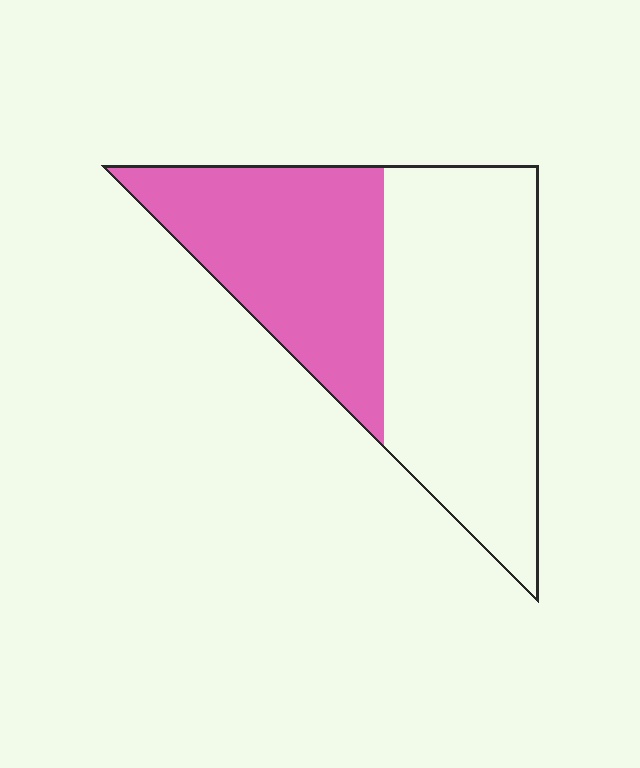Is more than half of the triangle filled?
No.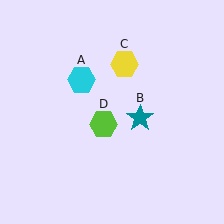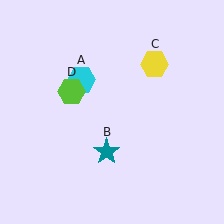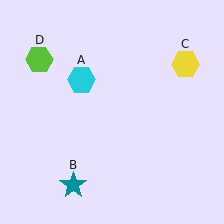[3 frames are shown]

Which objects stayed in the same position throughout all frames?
Cyan hexagon (object A) remained stationary.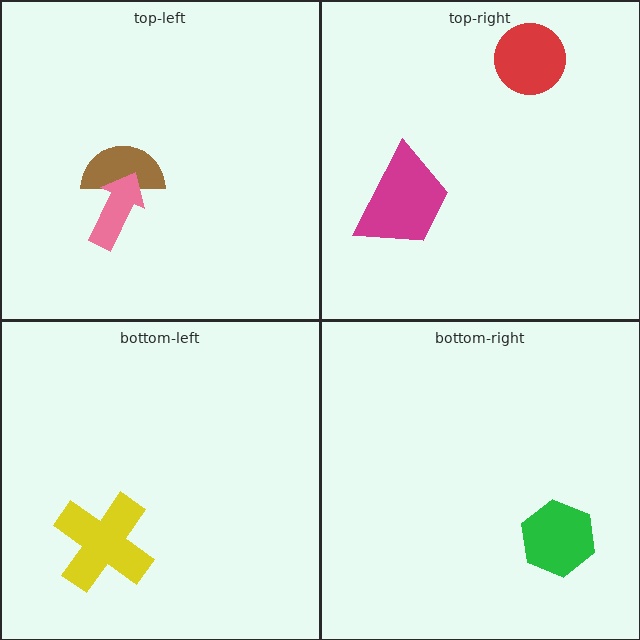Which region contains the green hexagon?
The bottom-right region.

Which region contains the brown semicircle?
The top-left region.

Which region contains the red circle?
The top-right region.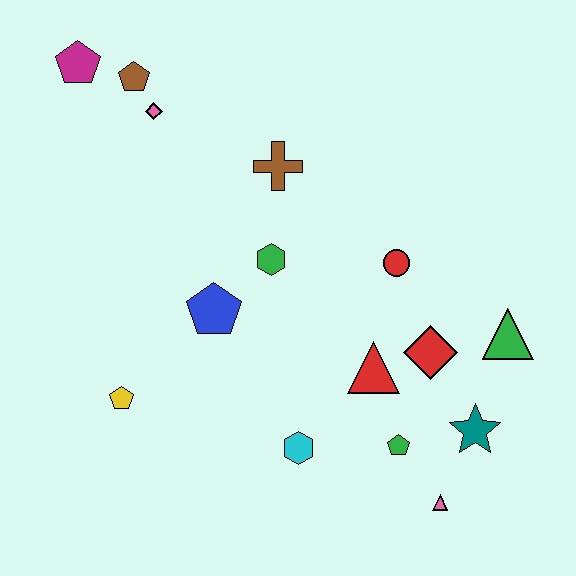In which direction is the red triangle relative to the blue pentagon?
The red triangle is to the right of the blue pentagon.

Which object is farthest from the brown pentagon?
The pink triangle is farthest from the brown pentagon.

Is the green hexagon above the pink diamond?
No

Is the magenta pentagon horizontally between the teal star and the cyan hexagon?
No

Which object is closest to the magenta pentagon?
The brown pentagon is closest to the magenta pentagon.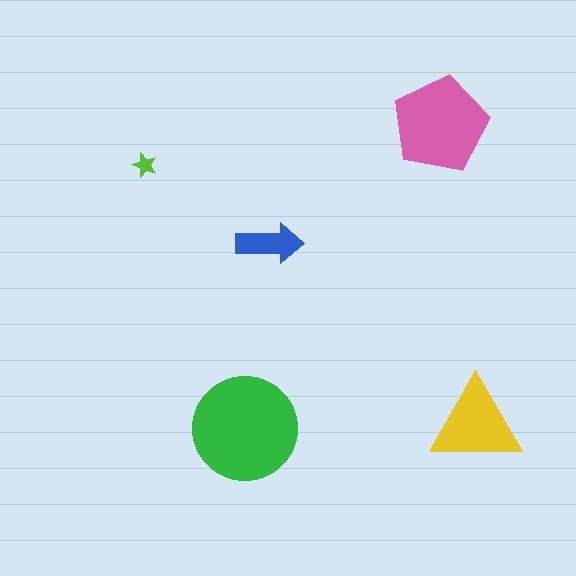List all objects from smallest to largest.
The lime star, the blue arrow, the yellow triangle, the pink pentagon, the green circle.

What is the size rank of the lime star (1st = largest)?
5th.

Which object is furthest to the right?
The yellow triangle is rightmost.